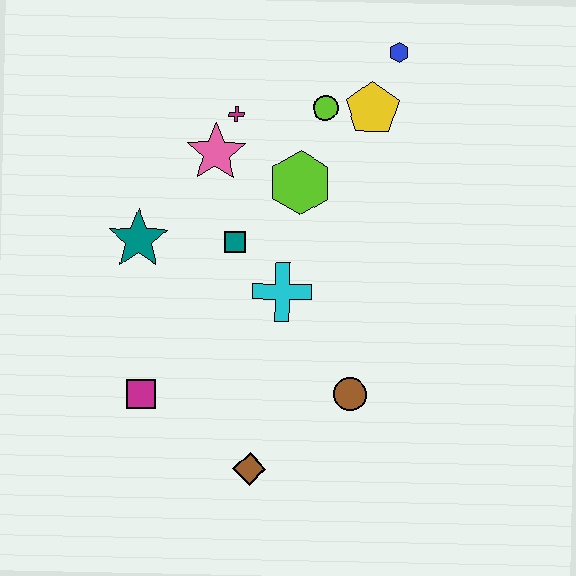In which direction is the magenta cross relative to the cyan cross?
The magenta cross is above the cyan cross.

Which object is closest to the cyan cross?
The teal square is closest to the cyan cross.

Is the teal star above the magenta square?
Yes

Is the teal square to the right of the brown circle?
No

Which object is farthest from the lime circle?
The brown diamond is farthest from the lime circle.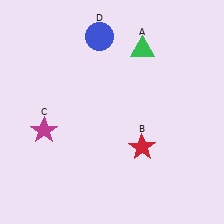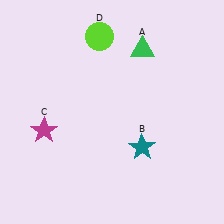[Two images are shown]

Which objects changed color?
B changed from red to teal. D changed from blue to lime.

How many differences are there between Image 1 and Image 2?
There are 2 differences between the two images.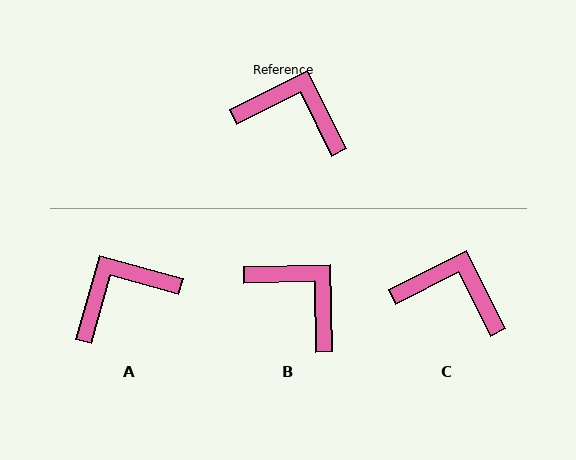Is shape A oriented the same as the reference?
No, it is off by about 48 degrees.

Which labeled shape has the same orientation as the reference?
C.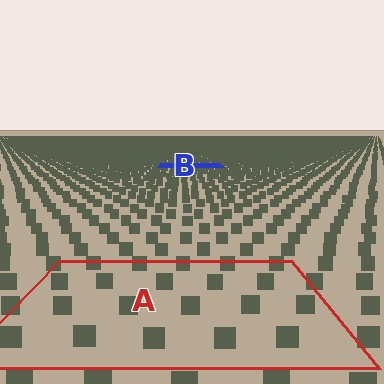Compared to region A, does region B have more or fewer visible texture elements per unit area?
Region B has more texture elements per unit area — they are packed more densely because it is farther away.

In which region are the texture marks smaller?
The texture marks are smaller in region B, because it is farther away.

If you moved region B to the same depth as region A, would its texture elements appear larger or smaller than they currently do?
They would appear larger. At a closer depth, the same texture elements are projected at a bigger on-screen size.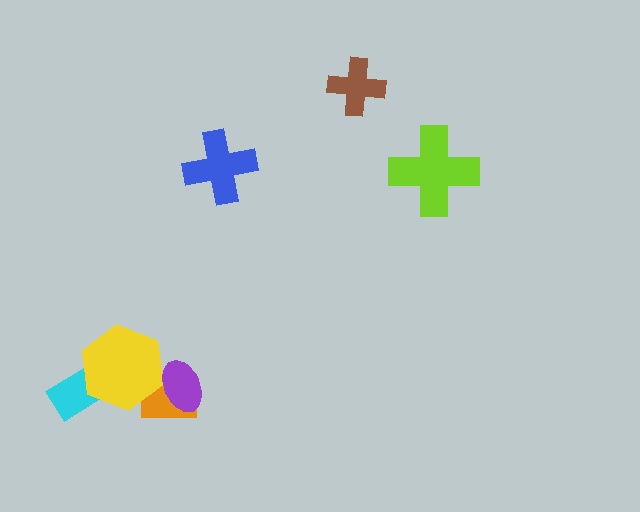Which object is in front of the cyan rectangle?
The yellow hexagon is in front of the cyan rectangle.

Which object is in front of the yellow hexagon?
The purple ellipse is in front of the yellow hexagon.